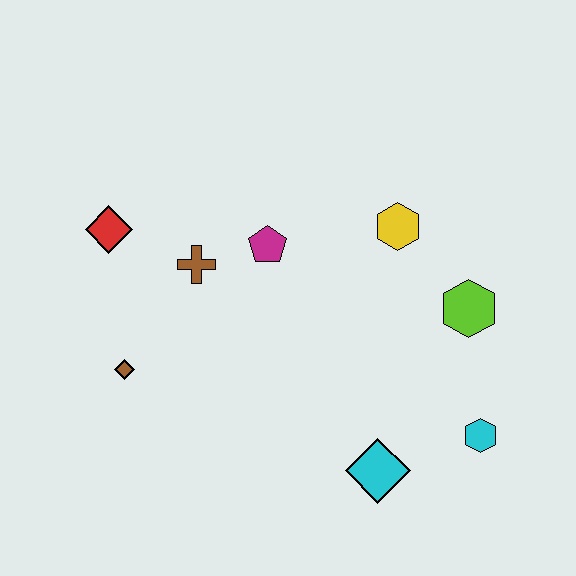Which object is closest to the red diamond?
The brown cross is closest to the red diamond.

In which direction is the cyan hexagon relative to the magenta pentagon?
The cyan hexagon is to the right of the magenta pentagon.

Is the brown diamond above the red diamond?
No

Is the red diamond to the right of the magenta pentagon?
No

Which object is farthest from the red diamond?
The cyan hexagon is farthest from the red diamond.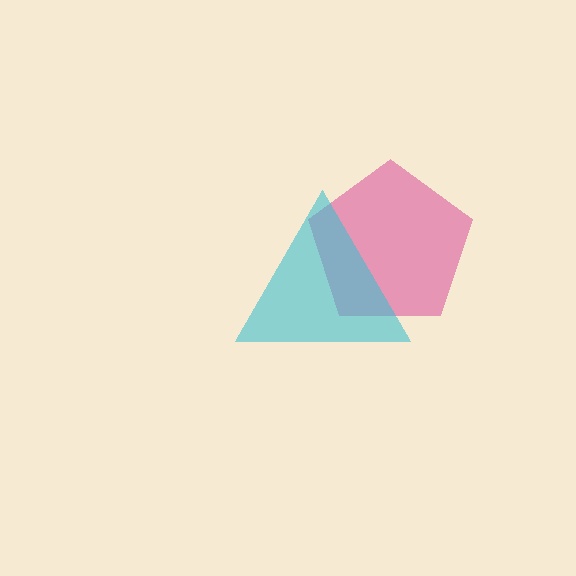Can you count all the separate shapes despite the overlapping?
Yes, there are 2 separate shapes.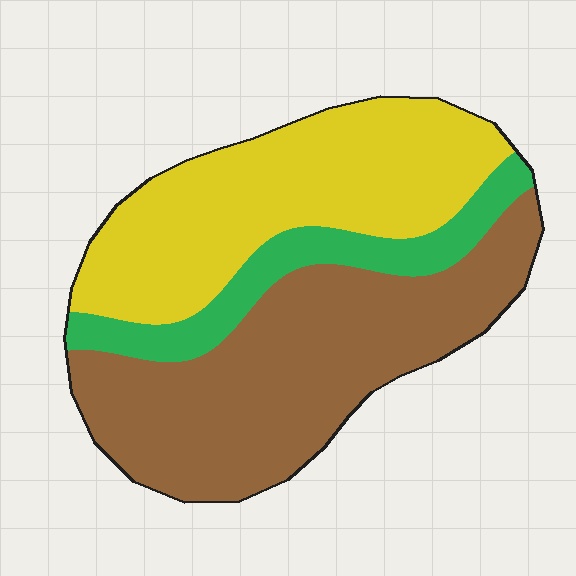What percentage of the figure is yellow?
Yellow covers roughly 40% of the figure.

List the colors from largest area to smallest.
From largest to smallest: brown, yellow, green.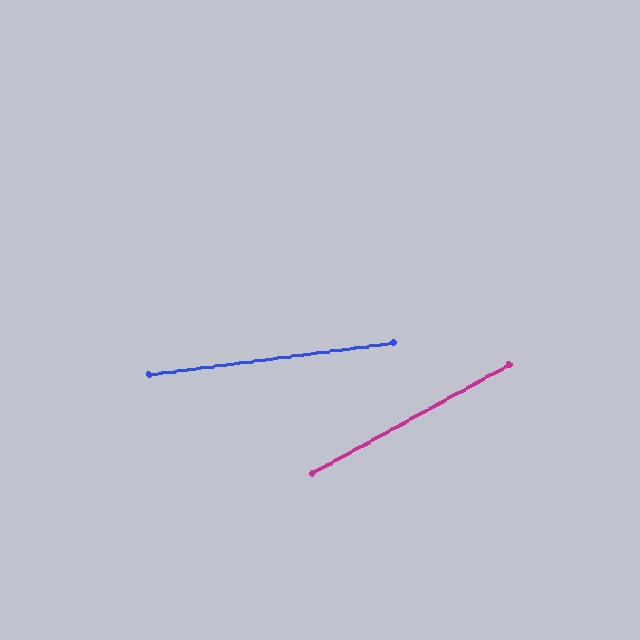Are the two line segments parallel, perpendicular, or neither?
Neither parallel nor perpendicular — they differ by about 22°.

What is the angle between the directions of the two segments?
Approximately 22 degrees.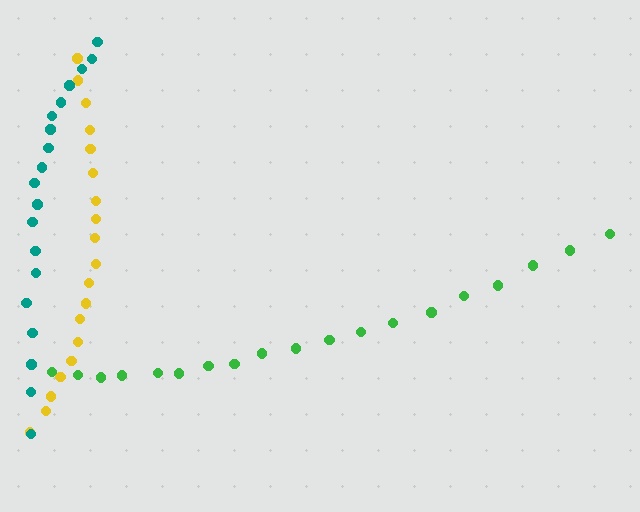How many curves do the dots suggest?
There are 3 distinct paths.